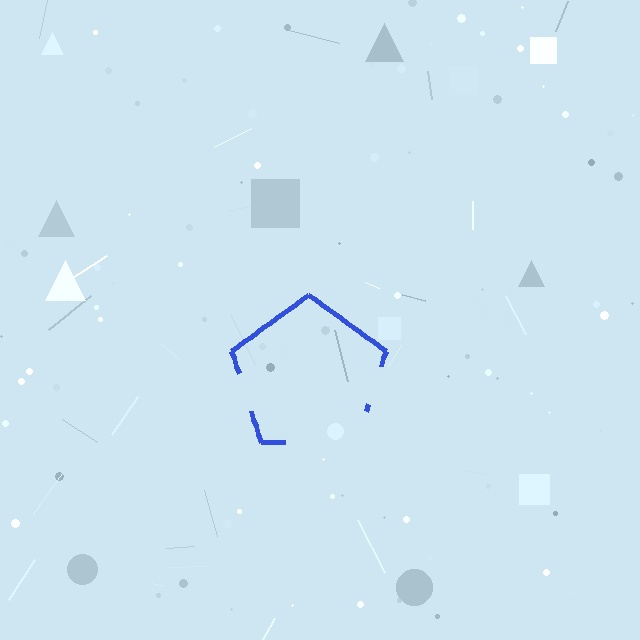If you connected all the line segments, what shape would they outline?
They would outline a pentagon.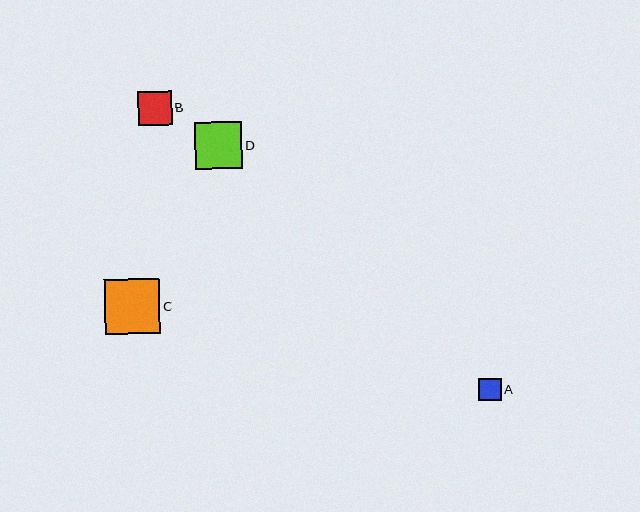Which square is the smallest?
Square A is the smallest with a size of approximately 22 pixels.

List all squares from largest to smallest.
From largest to smallest: C, D, B, A.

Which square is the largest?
Square C is the largest with a size of approximately 55 pixels.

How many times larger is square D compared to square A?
Square D is approximately 2.1 times the size of square A.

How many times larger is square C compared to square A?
Square C is approximately 2.5 times the size of square A.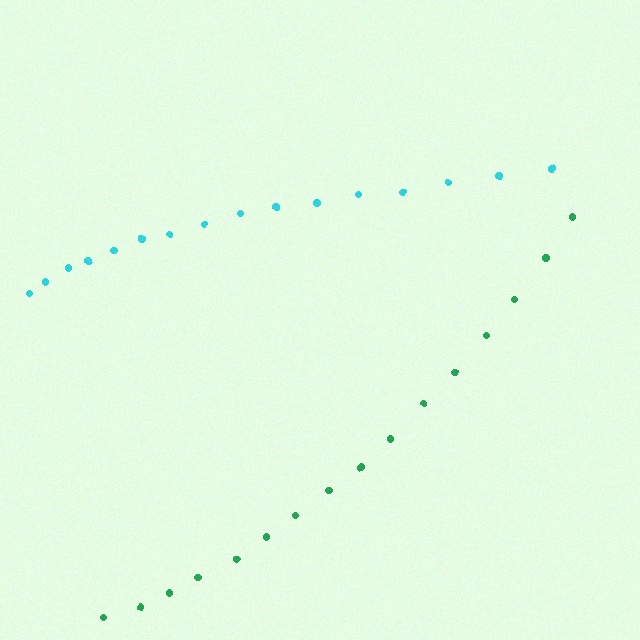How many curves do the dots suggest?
There are 2 distinct paths.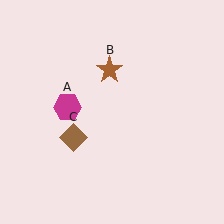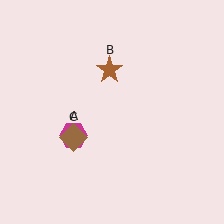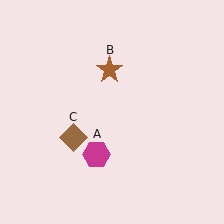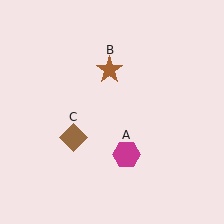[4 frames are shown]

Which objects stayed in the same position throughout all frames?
Brown star (object B) and brown diamond (object C) remained stationary.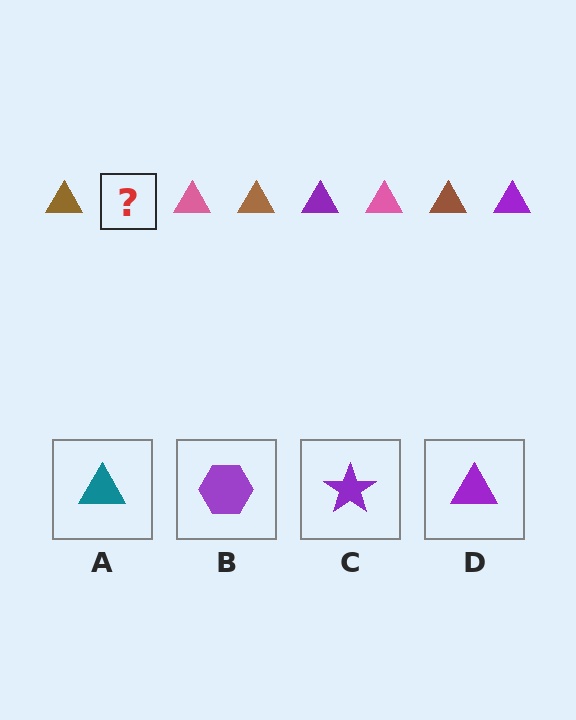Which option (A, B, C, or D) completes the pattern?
D.